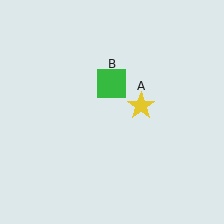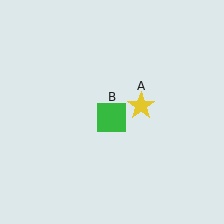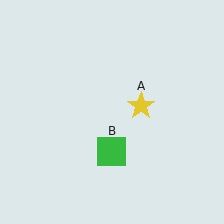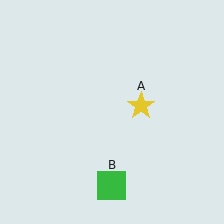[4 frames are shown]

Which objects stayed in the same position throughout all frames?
Yellow star (object A) remained stationary.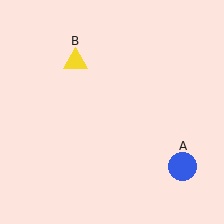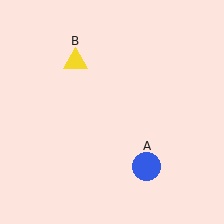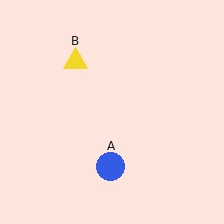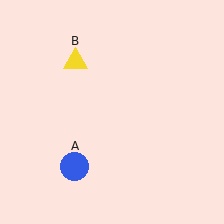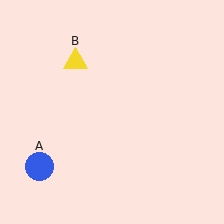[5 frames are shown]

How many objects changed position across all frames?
1 object changed position: blue circle (object A).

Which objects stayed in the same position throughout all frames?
Yellow triangle (object B) remained stationary.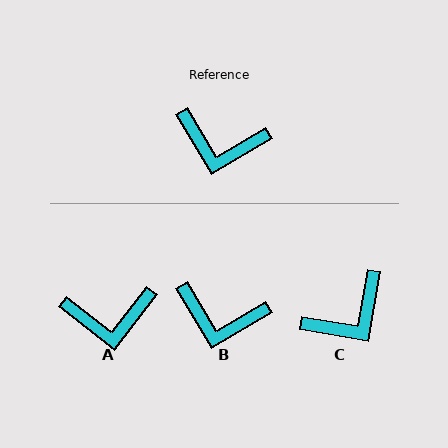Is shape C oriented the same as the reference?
No, it is off by about 50 degrees.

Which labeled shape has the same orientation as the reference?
B.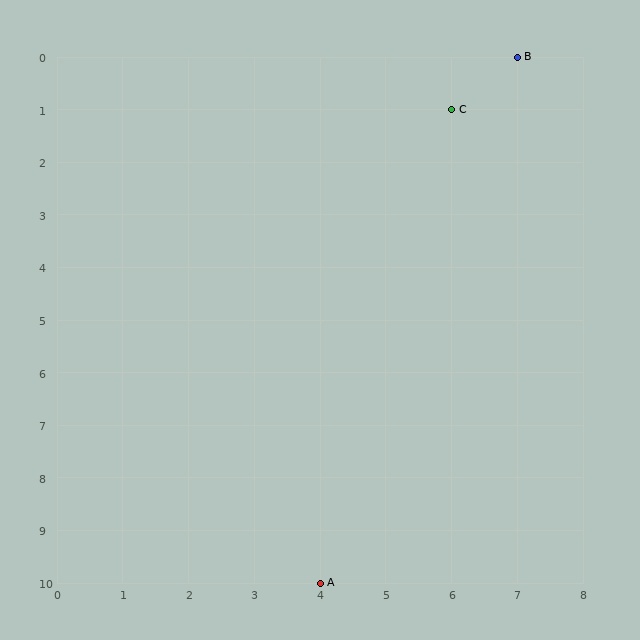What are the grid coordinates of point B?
Point B is at grid coordinates (7, 0).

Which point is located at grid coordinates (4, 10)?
Point A is at (4, 10).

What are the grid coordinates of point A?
Point A is at grid coordinates (4, 10).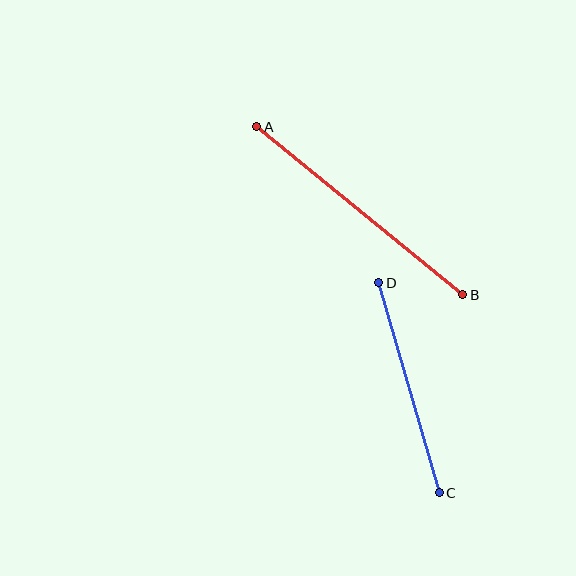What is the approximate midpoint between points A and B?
The midpoint is at approximately (360, 211) pixels.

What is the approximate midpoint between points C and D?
The midpoint is at approximately (409, 388) pixels.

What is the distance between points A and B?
The distance is approximately 266 pixels.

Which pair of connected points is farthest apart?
Points A and B are farthest apart.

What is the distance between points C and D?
The distance is approximately 218 pixels.